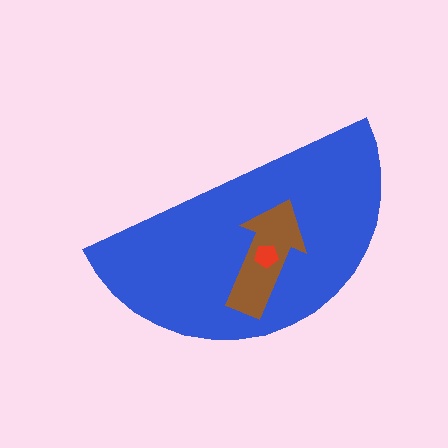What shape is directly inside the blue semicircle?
The brown arrow.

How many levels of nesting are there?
3.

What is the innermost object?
The red pentagon.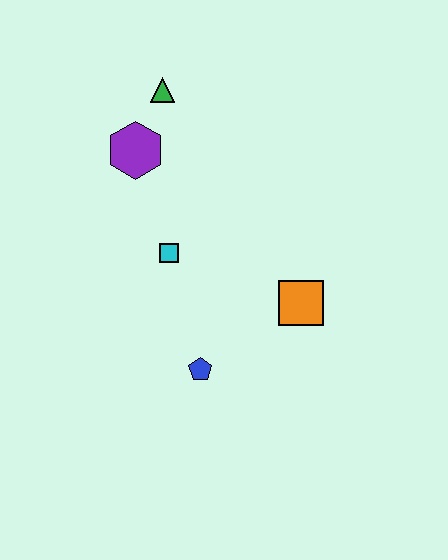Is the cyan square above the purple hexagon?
No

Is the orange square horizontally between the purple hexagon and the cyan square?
No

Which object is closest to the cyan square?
The purple hexagon is closest to the cyan square.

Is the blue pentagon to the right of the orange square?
No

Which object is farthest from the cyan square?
The green triangle is farthest from the cyan square.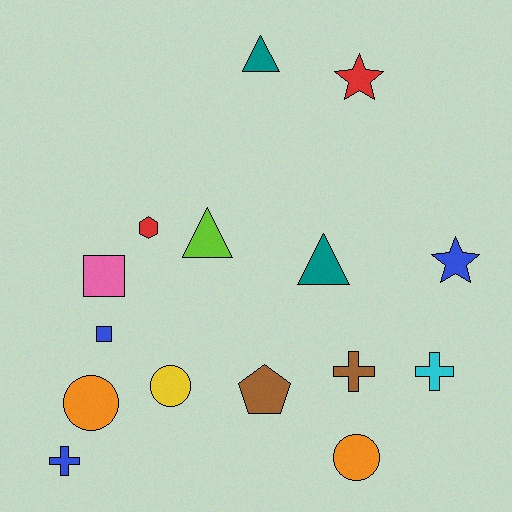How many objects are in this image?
There are 15 objects.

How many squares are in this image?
There are 2 squares.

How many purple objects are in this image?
There are no purple objects.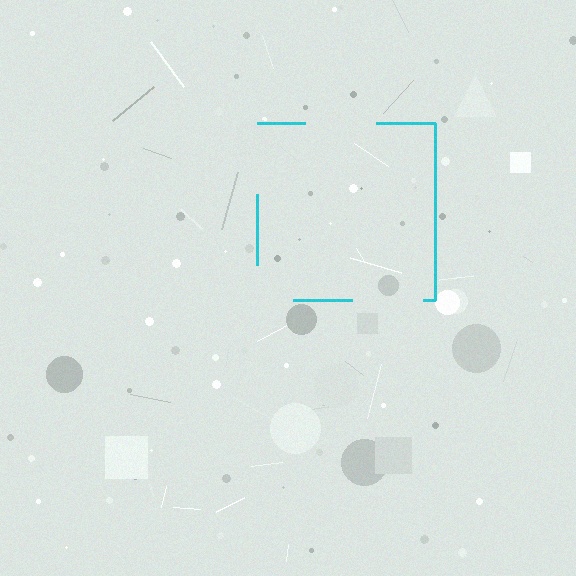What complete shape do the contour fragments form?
The contour fragments form a square.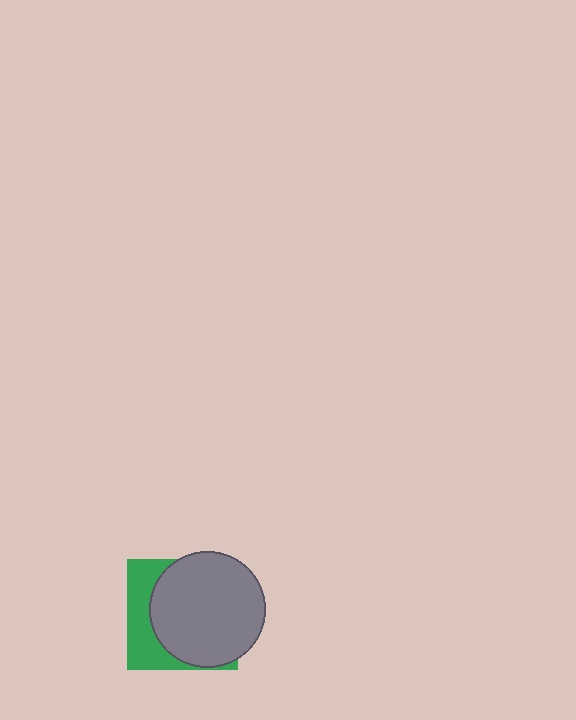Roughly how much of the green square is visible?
A small part of it is visible (roughly 31%).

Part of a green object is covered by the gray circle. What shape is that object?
It is a square.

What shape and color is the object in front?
The object in front is a gray circle.